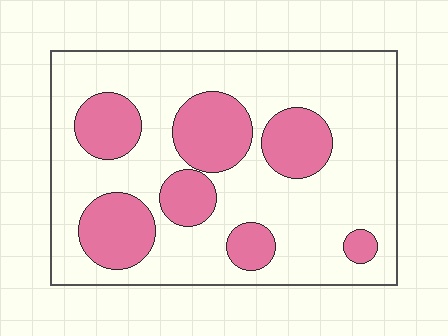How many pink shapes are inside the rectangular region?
7.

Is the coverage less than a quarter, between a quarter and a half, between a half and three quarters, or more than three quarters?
Between a quarter and a half.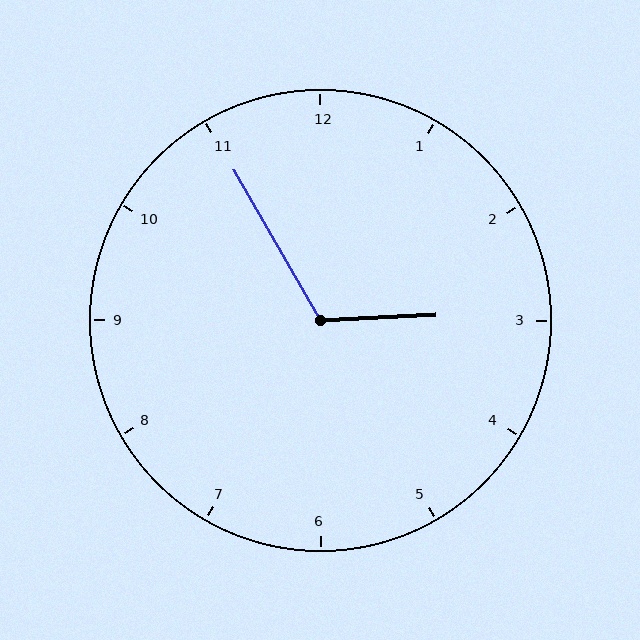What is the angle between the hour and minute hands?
Approximately 118 degrees.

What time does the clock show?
2:55.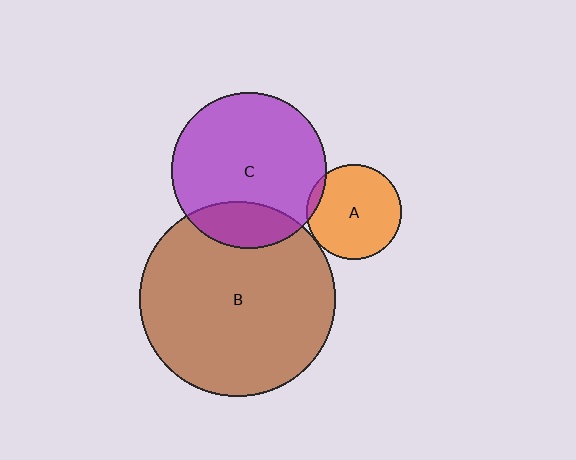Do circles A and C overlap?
Yes.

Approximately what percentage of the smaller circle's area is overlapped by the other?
Approximately 5%.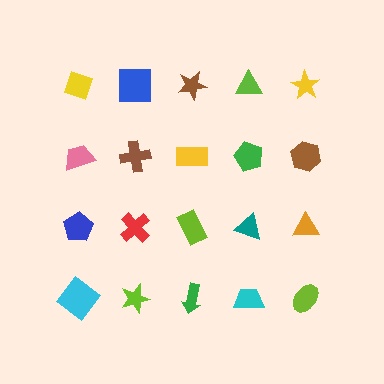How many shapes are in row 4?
5 shapes.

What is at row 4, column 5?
A lime ellipse.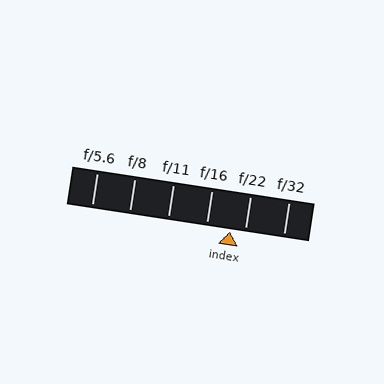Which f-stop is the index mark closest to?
The index mark is closest to f/22.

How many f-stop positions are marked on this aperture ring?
There are 6 f-stop positions marked.